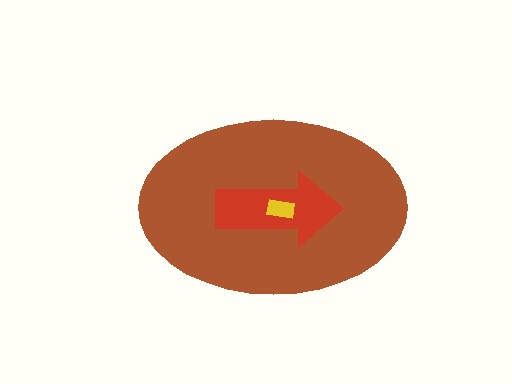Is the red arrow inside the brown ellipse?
Yes.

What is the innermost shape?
The yellow rectangle.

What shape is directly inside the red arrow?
The yellow rectangle.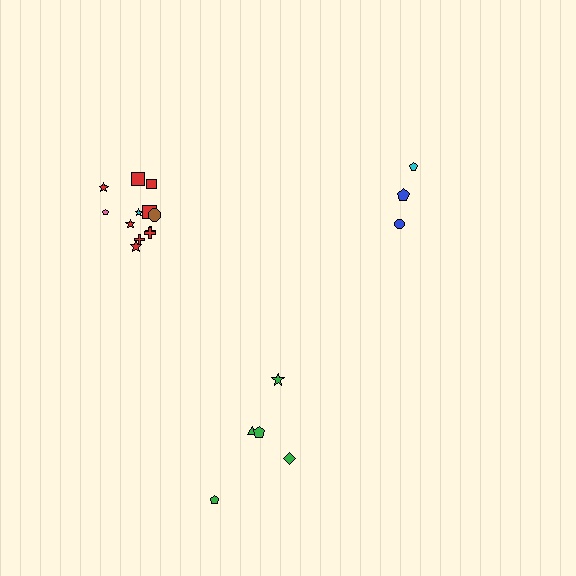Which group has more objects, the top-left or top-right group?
The top-left group.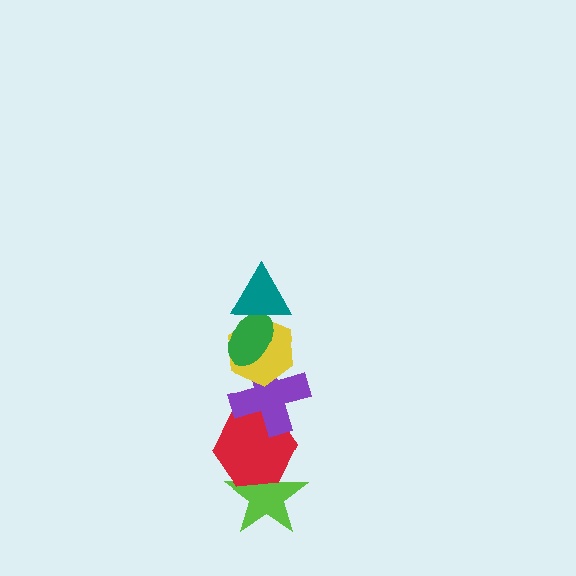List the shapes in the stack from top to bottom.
From top to bottom: the teal triangle, the green ellipse, the yellow hexagon, the purple cross, the red hexagon, the lime star.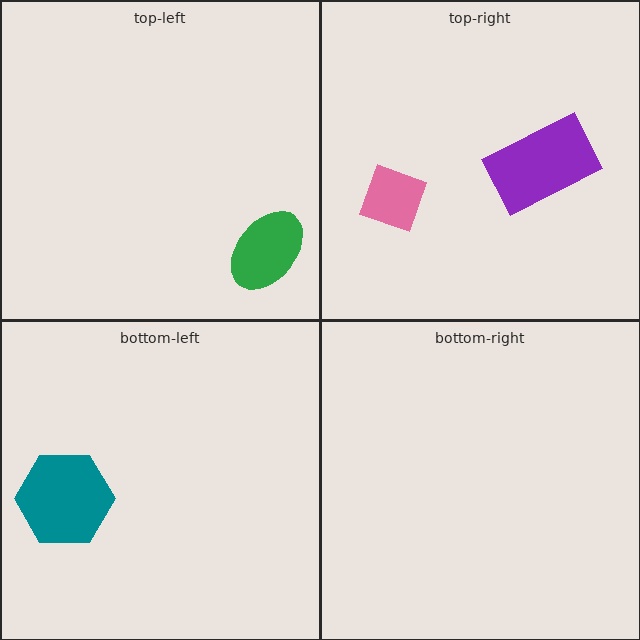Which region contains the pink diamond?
The top-right region.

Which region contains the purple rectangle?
The top-right region.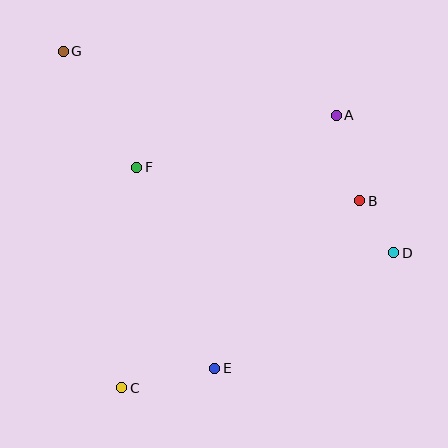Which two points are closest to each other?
Points B and D are closest to each other.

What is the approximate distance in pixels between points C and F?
The distance between C and F is approximately 221 pixels.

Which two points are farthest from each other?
Points D and G are farthest from each other.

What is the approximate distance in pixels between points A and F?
The distance between A and F is approximately 206 pixels.